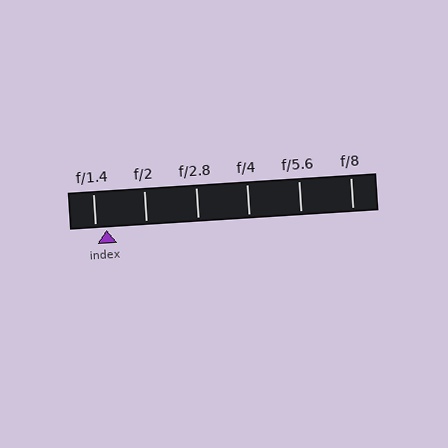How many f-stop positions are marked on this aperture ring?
There are 6 f-stop positions marked.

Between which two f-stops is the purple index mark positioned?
The index mark is between f/1.4 and f/2.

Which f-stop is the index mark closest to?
The index mark is closest to f/1.4.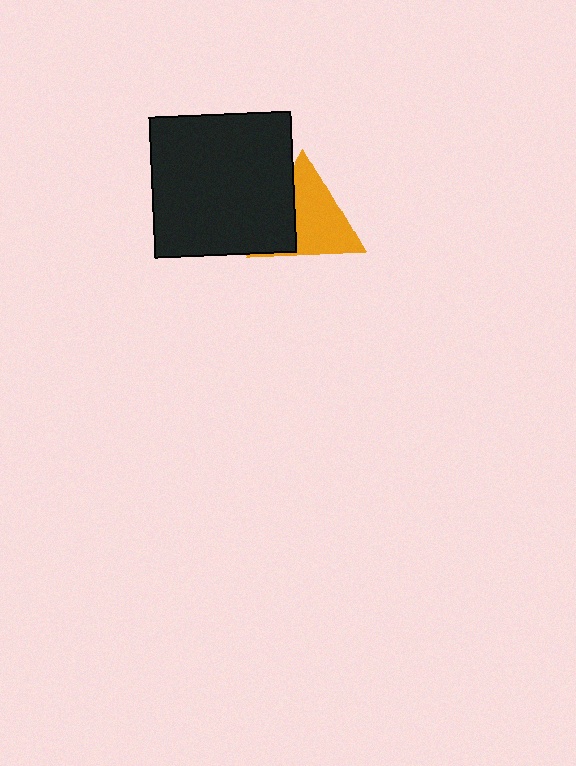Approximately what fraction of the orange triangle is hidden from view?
Roughly 35% of the orange triangle is hidden behind the black square.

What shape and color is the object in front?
The object in front is a black square.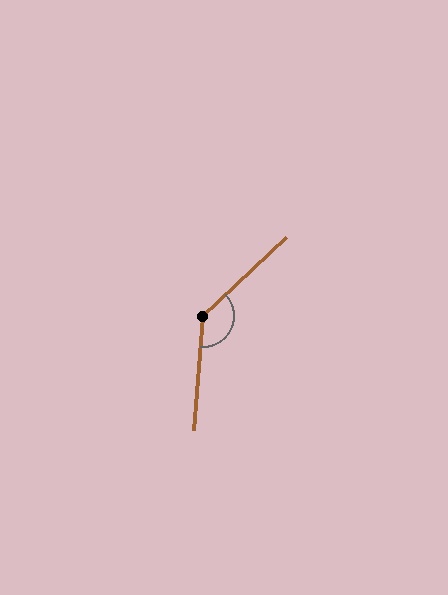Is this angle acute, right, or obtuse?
It is obtuse.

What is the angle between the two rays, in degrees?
Approximately 138 degrees.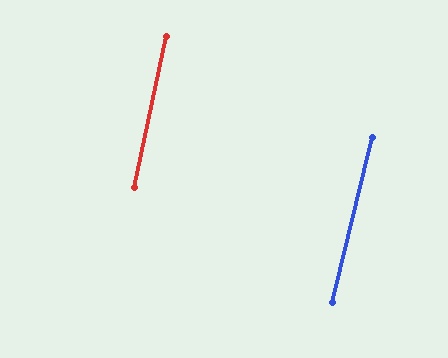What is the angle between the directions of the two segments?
Approximately 2 degrees.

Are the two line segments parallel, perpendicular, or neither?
Parallel — their directions differ by only 1.6°.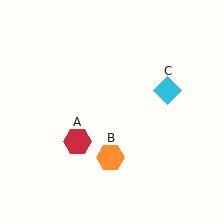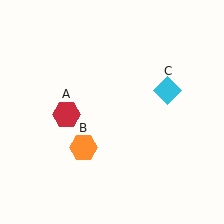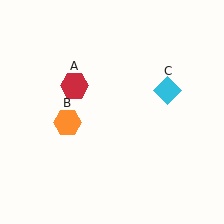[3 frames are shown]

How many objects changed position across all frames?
2 objects changed position: red hexagon (object A), orange hexagon (object B).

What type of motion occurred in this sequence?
The red hexagon (object A), orange hexagon (object B) rotated clockwise around the center of the scene.